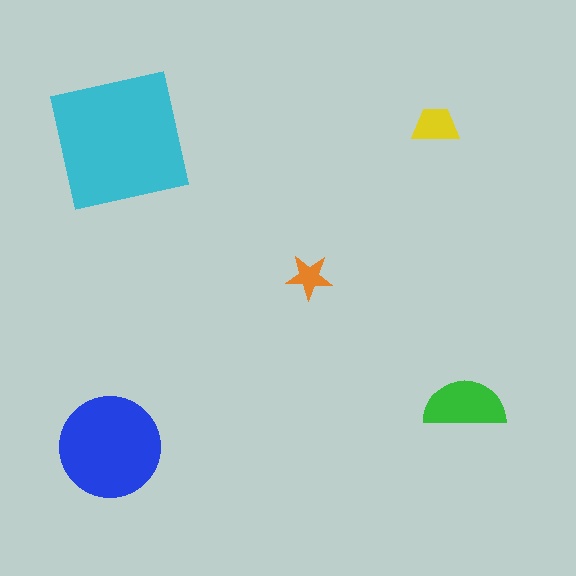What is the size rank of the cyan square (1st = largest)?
1st.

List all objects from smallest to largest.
The orange star, the yellow trapezoid, the green semicircle, the blue circle, the cyan square.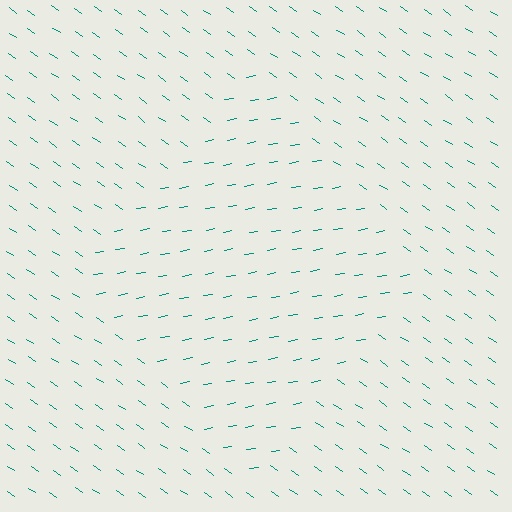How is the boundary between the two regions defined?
The boundary is defined purely by a change in line orientation (approximately 45 degrees difference). All lines are the same color and thickness.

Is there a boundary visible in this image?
Yes, there is a texture boundary formed by a change in line orientation.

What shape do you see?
I see a diamond.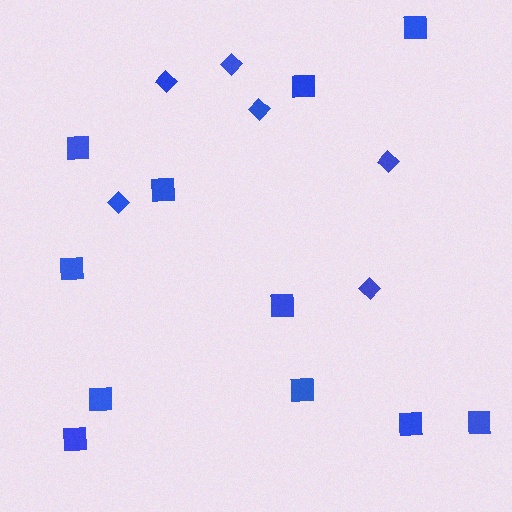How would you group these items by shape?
There are 2 groups: one group of diamonds (6) and one group of squares (11).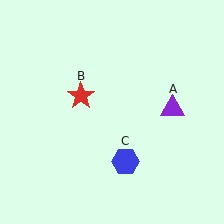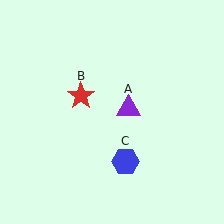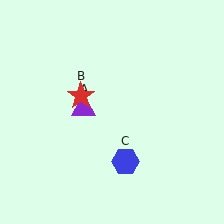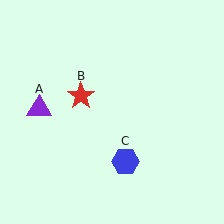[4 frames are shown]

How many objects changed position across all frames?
1 object changed position: purple triangle (object A).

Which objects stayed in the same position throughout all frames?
Red star (object B) and blue hexagon (object C) remained stationary.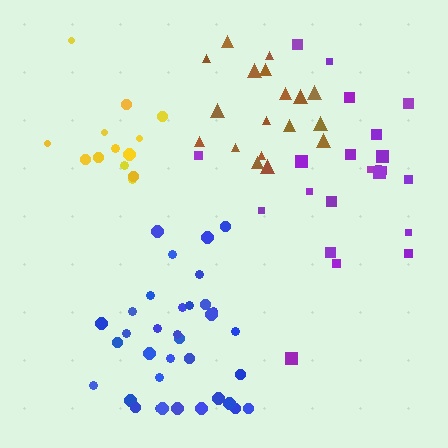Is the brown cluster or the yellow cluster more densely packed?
Brown.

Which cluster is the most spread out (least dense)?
Purple.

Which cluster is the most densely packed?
Brown.